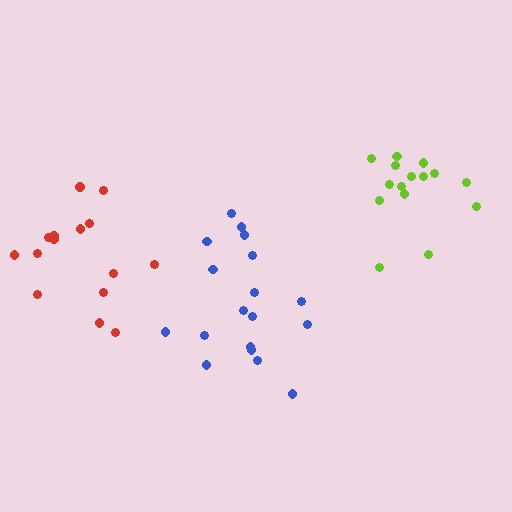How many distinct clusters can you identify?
There are 3 distinct clusters.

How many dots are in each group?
Group 1: 15 dots, Group 2: 18 dots, Group 3: 15 dots (48 total).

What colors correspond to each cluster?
The clusters are colored: red, blue, lime.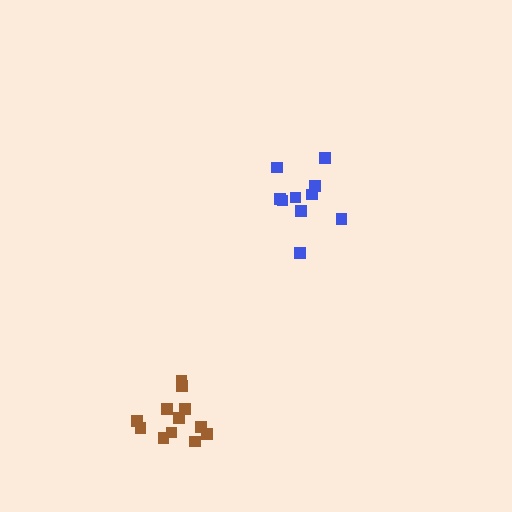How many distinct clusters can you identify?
There are 2 distinct clusters.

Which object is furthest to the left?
The brown cluster is leftmost.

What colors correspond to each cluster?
The clusters are colored: blue, brown.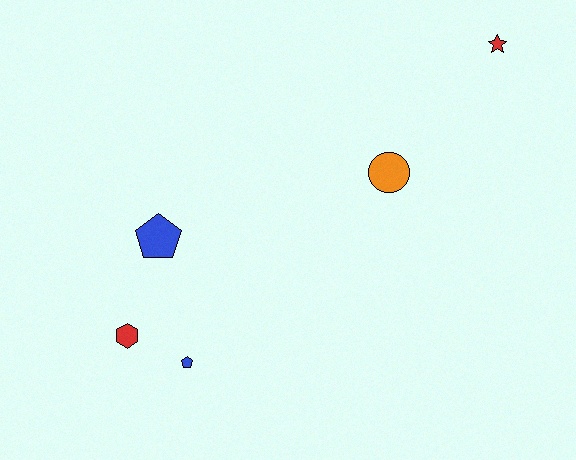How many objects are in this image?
There are 5 objects.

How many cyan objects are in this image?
There are no cyan objects.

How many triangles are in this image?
There are no triangles.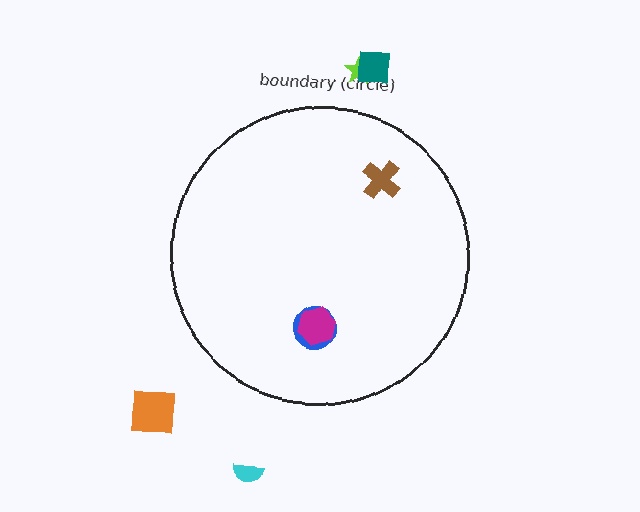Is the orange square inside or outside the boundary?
Outside.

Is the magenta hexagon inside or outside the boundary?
Inside.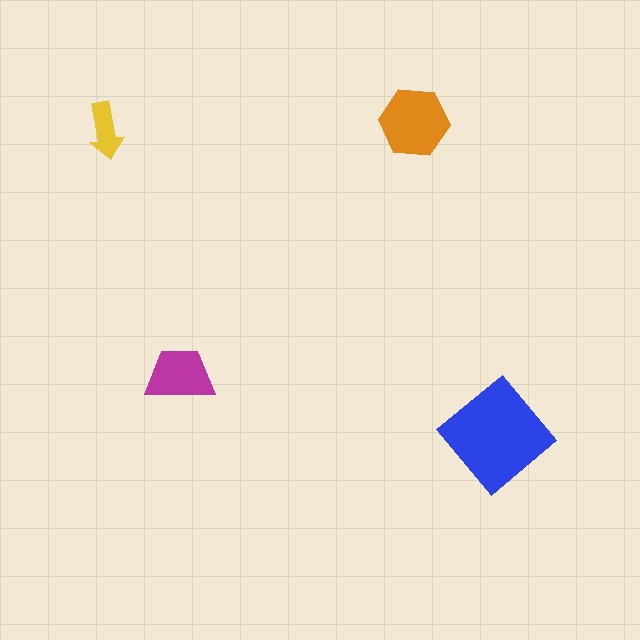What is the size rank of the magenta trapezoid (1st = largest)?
3rd.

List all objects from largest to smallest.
The blue diamond, the orange hexagon, the magenta trapezoid, the yellow arrow.